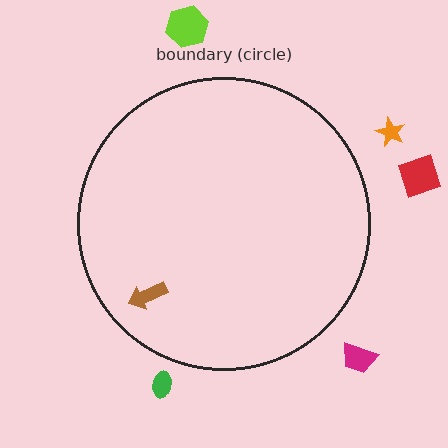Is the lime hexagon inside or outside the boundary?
Outside.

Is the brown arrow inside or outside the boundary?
Inside.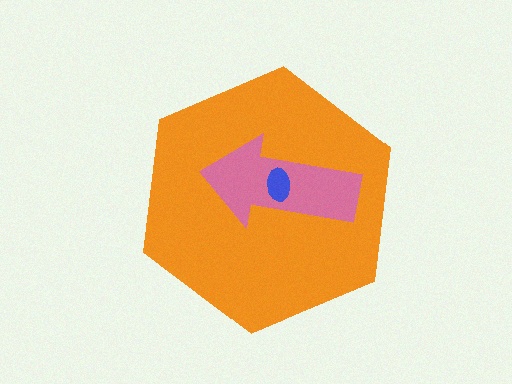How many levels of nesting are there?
3.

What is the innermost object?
The blue ellipse.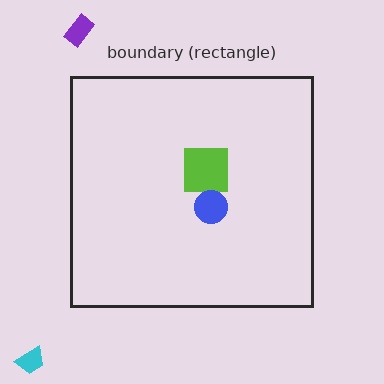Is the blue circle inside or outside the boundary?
Inside.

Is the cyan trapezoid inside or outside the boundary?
Outside.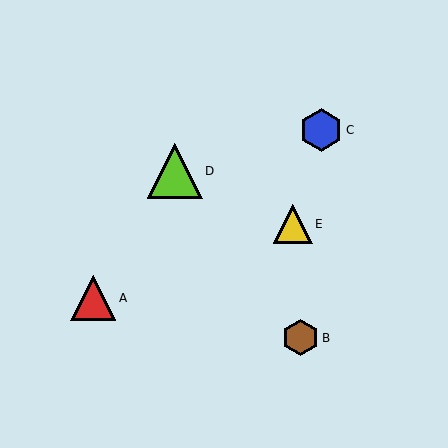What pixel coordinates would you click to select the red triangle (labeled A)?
Click at (93, 298) to select the red triangle A.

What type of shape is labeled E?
Shape E is a yellow triangle.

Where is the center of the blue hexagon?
The center of the blue hexagon is at (321, 130).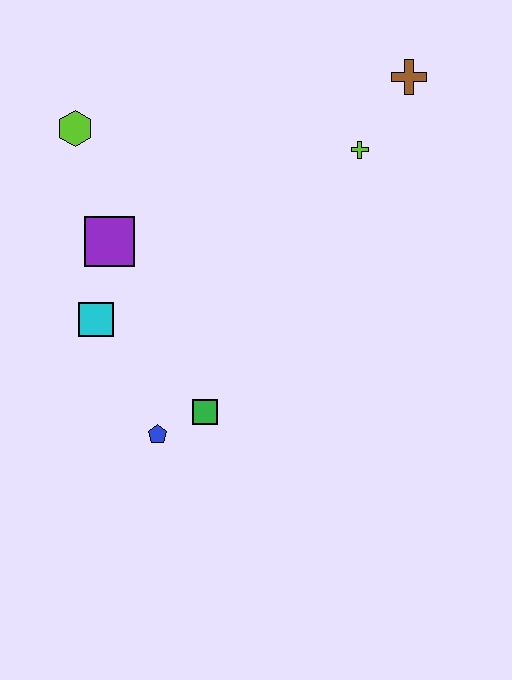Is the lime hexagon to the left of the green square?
Yes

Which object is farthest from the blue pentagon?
The brown cross is farthest from the blue pentagon.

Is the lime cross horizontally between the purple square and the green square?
No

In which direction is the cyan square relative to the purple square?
The cyan square is below the purple square.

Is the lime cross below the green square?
No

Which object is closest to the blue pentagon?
The green square is closest to the blue pentagon.